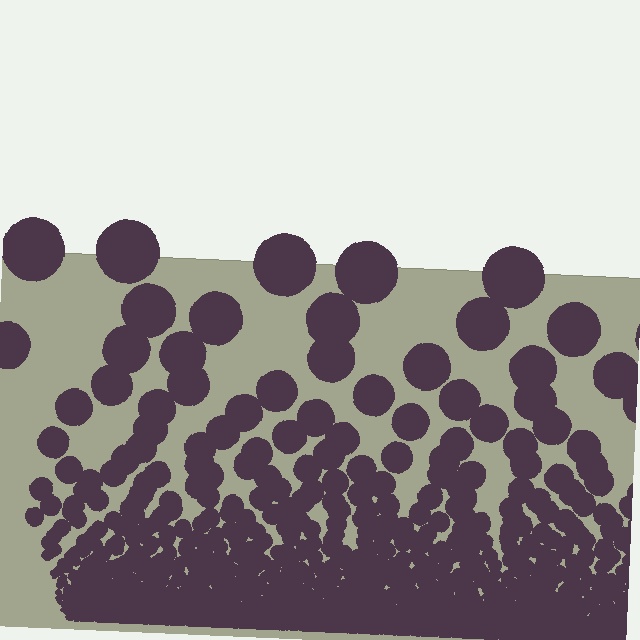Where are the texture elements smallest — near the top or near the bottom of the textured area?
Near the bottom.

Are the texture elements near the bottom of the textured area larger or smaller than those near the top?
Smaller. The gradient is inverted — elements near the bottom are smaller and denser.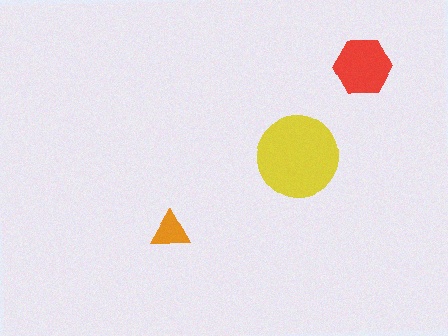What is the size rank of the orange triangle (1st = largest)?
3rd.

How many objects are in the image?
There are 3 objects in the image.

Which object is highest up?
The red hexagon is topmost.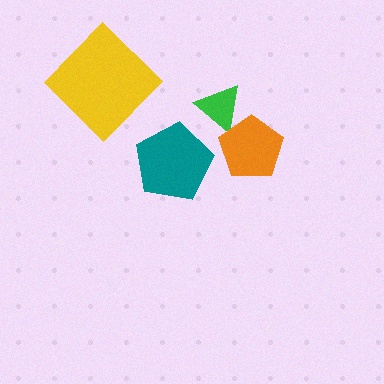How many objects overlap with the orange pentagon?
1 object overlaps with the orange pentagon.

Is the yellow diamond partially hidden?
No, no other shape covers it.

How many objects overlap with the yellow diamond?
0 objects overlap with the yellow diamond.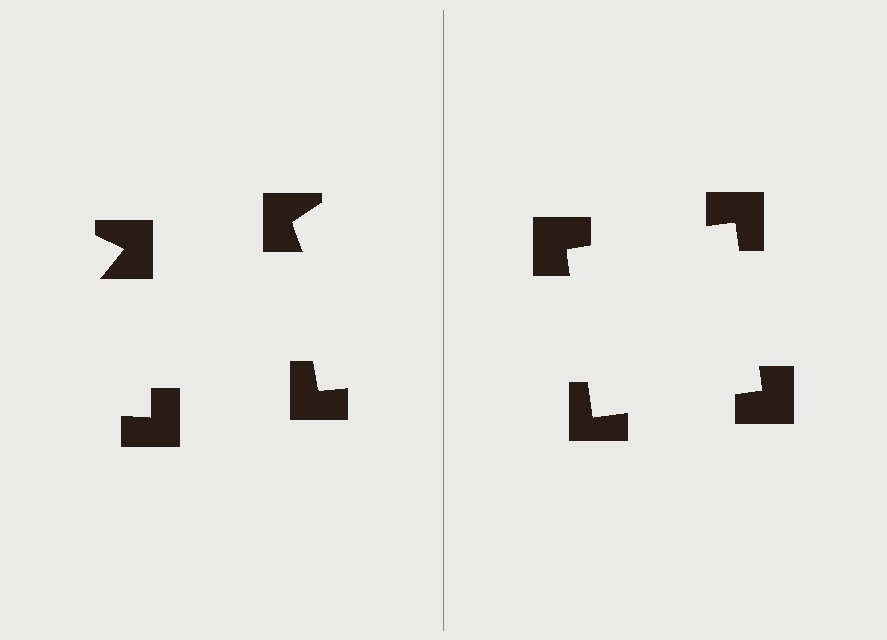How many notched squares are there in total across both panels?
8 — 4 on each side.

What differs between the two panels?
The notched squares are positioned identically on both sides; only the wedge orientations differ. On the right they align to a square; on the left they are misaligned.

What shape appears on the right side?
An illusory square.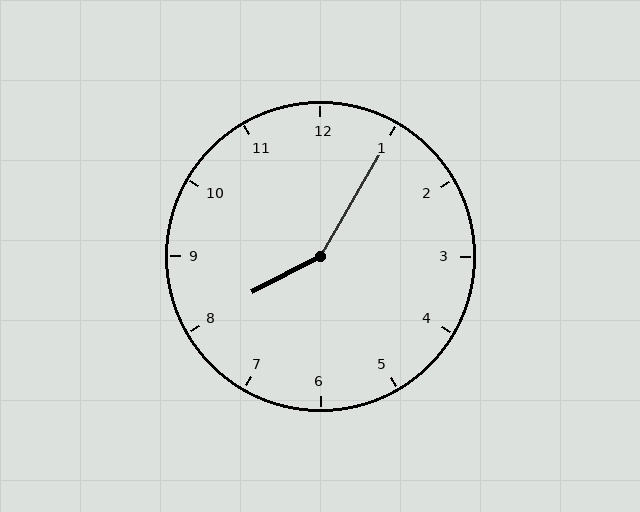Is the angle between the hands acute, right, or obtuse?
It is obtuse.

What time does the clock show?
8:05.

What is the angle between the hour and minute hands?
Approximately 148 degrees.